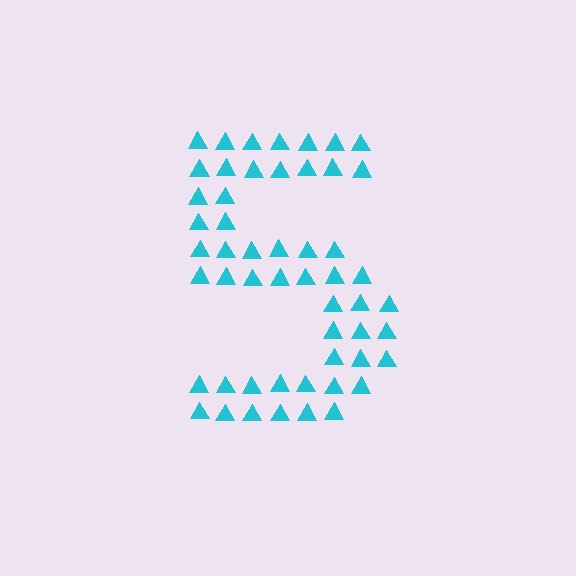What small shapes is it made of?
It is made of small triangles.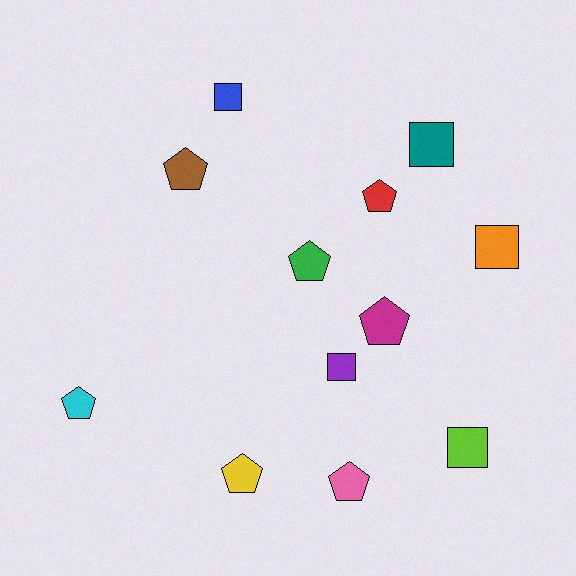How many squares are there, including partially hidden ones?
There are 5 squares.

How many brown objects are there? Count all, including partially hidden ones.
There is 1 brown object.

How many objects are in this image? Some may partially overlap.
There are 12 objects.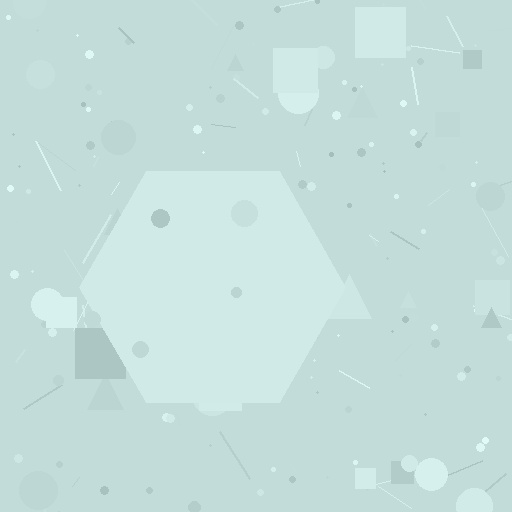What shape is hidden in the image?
A hexagon is hidden in the image.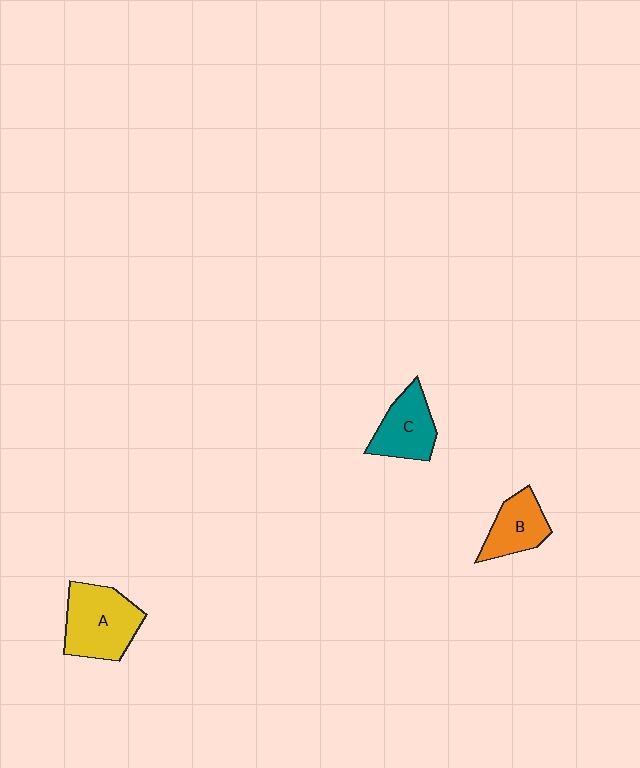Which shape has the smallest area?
Shape B (orange).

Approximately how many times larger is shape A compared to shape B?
Approximately 1.6 times.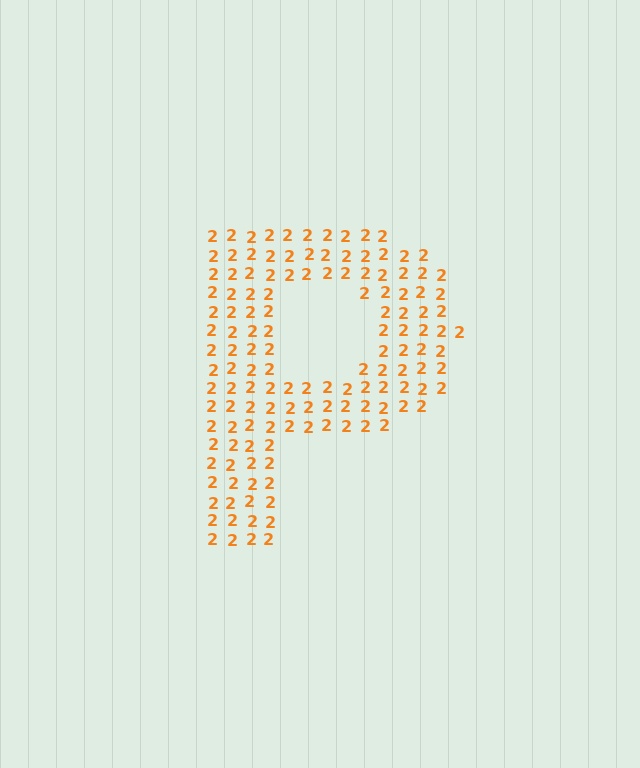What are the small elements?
The small elements are digit 2's.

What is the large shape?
The large shape is the letter P.